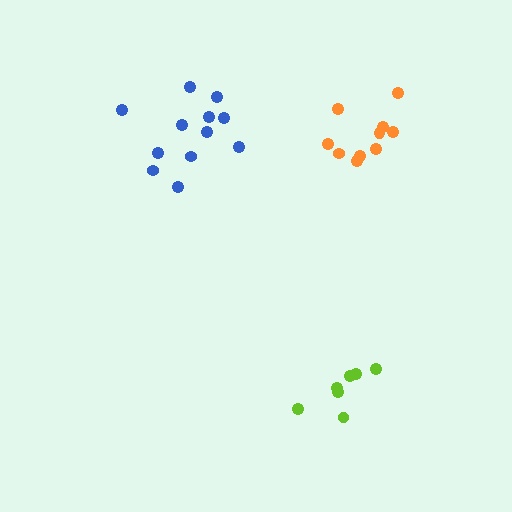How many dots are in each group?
Group 1: 12 dots, Group 2: 7 dots, Group 3: 10 dots (29 total).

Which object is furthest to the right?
The orange cluster is rightmost.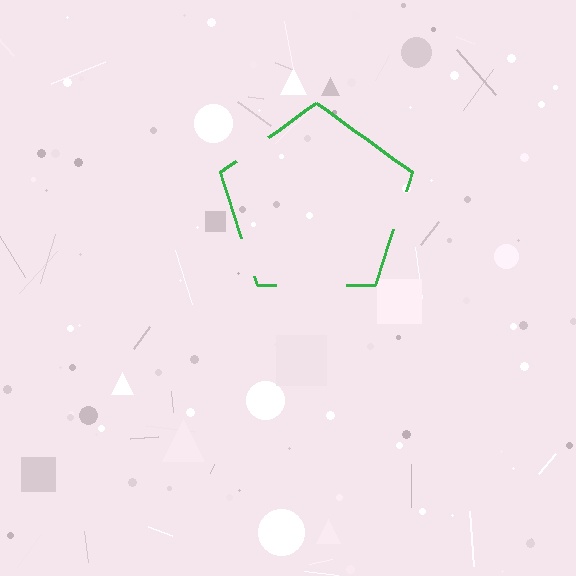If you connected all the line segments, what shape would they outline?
They would outline a pentagon.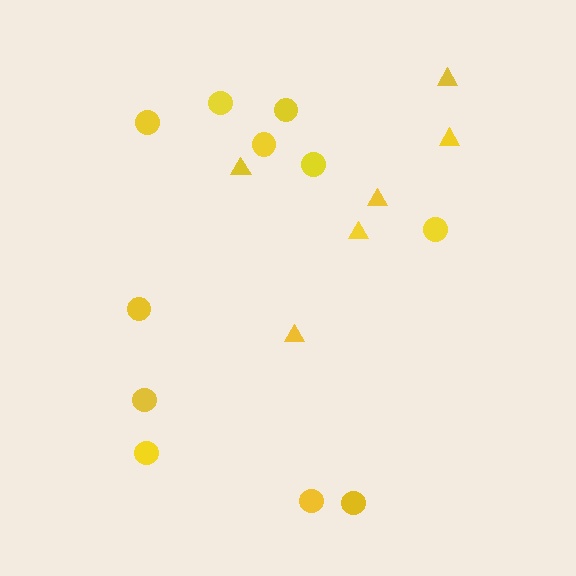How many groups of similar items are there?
There are 2 groups: one group of circles (11) and one group of triangles (6).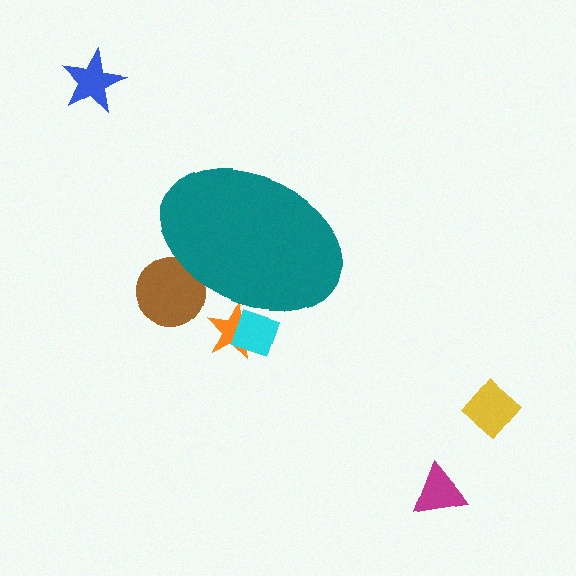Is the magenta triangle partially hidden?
No, the magenta triangle is fully visible.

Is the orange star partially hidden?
Yes, the orange star is partially hidden behind the teal ellipse.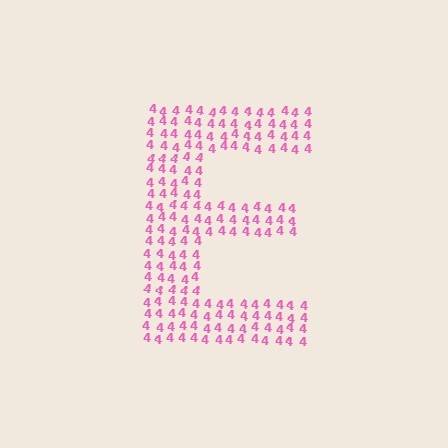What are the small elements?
The small elements are digit 4's.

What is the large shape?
The large shape is the letter E.